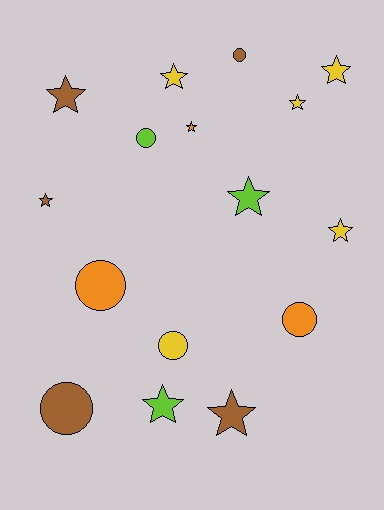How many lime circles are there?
There is 1 lime circle.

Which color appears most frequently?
Brown, with 5 objects.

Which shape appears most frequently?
Star, with 10 objects.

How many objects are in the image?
There are 16 objects.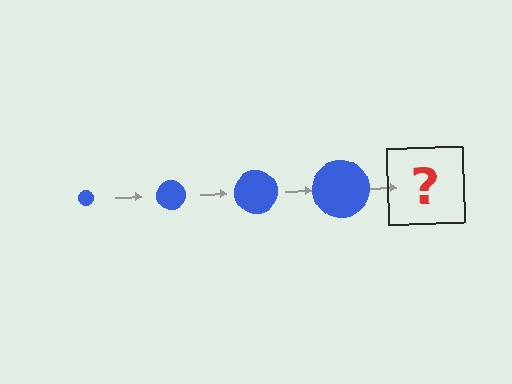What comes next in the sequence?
The next element should be a blue circle, larger than the previous one.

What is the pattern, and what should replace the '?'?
The pattern is that the circle gets progressively larger each step. The '?' should be a blue circle, larger than the previous one.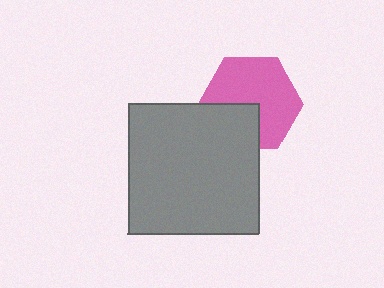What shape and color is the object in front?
The object in front is a gray square.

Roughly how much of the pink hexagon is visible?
Most of it is visible (roughly 70%).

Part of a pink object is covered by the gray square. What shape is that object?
It is a hexagon.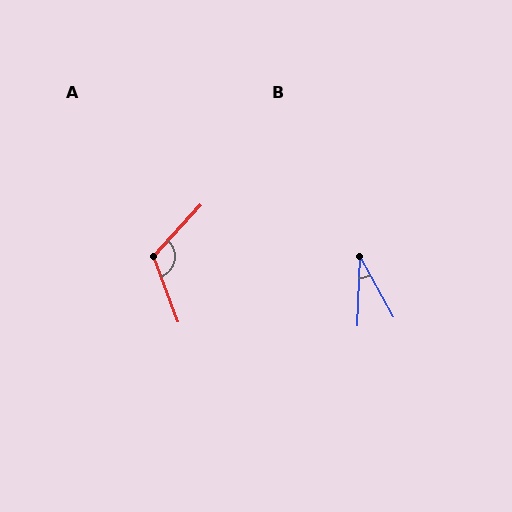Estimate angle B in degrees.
Approximately 31 degrees.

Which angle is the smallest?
B, at approximately 31 degrees.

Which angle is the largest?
A, at approximately 117 degrees.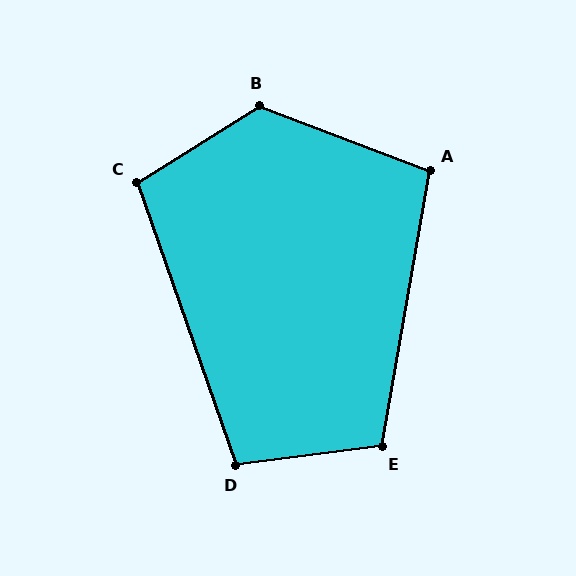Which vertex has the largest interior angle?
B, at approximately 127 degrees.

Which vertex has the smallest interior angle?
A, at approximately 101 degrees.